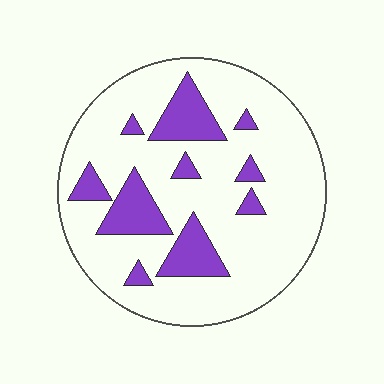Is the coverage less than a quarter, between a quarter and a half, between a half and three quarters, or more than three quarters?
Less than a quarter.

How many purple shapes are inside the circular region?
10.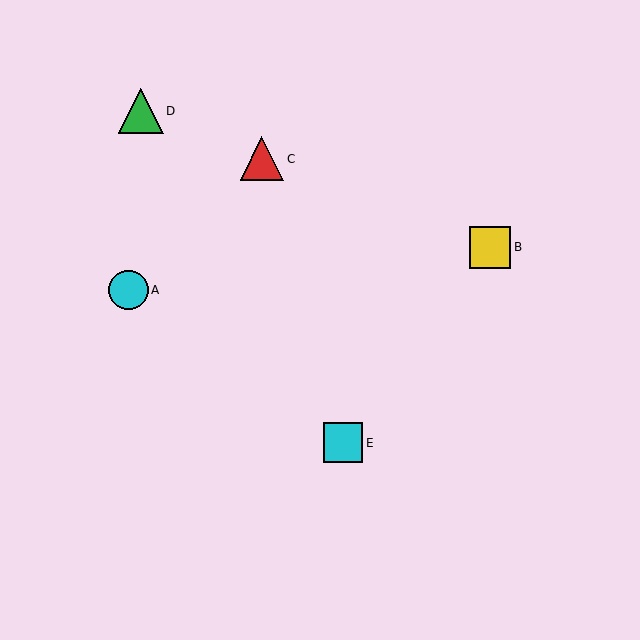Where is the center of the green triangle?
The center of the green triangle is at (141, 111).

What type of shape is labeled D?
Shape D is a green triangle.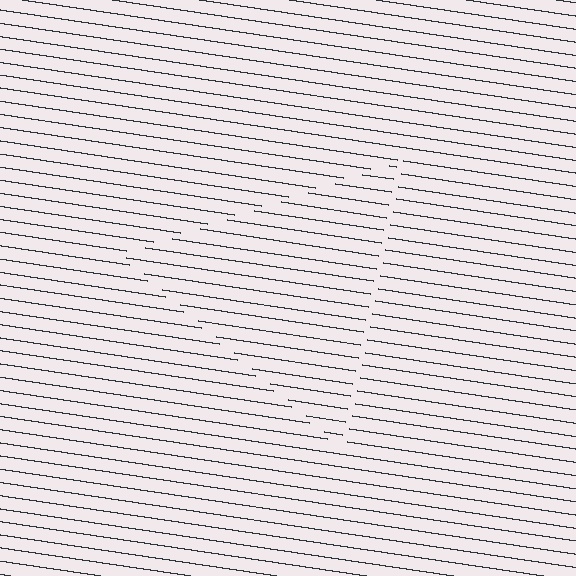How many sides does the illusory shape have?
3 sides — the line-ends trace a triangle.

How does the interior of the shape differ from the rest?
The interior of the shape contains the same grating, shifted by half a period — the contour is defined by the phase discontinuity where line-ends from the inner and outer gratings abut.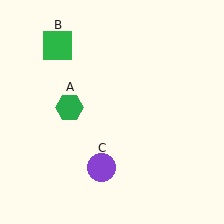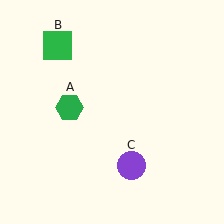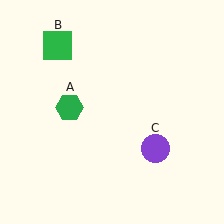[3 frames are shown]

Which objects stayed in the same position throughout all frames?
Green hexagon (object A) and green square (object B) remained stationary.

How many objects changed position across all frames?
1 object changed position: purple circle (object C).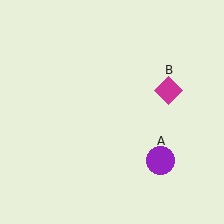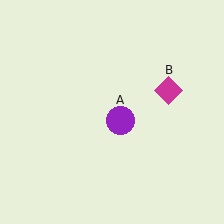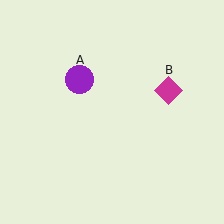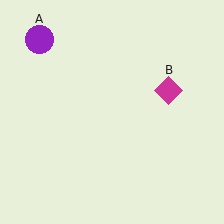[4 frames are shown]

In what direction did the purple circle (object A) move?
The purple circle (object A) moved up and to the left.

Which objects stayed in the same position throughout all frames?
Magenta diamond (object B) remained stationary.